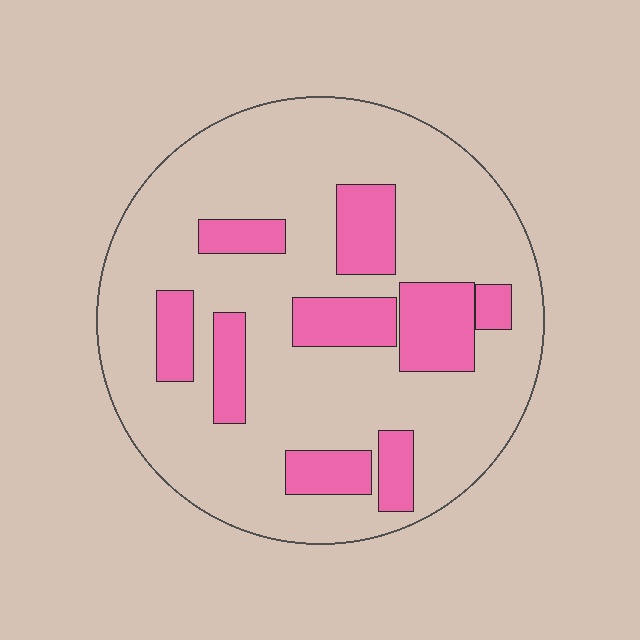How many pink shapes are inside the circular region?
9.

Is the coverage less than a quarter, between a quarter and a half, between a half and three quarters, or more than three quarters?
Less than a quarter.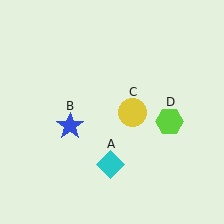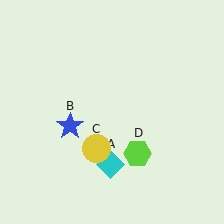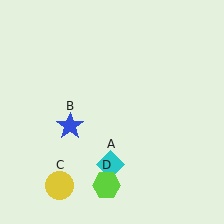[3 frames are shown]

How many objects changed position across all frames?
2 objects changed position: yellow circle (object C), lime hexagon (object D).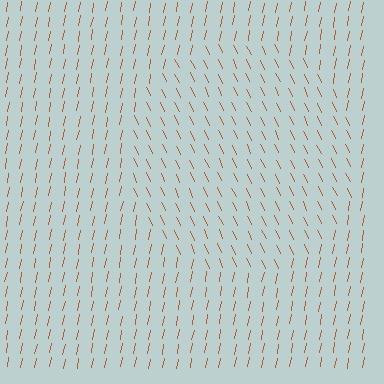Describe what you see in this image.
The image is filled with small brown line segments. A circle region in the image has lines oriented differently from the surrounding lines, creating a visible texture boundary.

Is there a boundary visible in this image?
Yes, there is a texture boundary formed by a change in line orientation.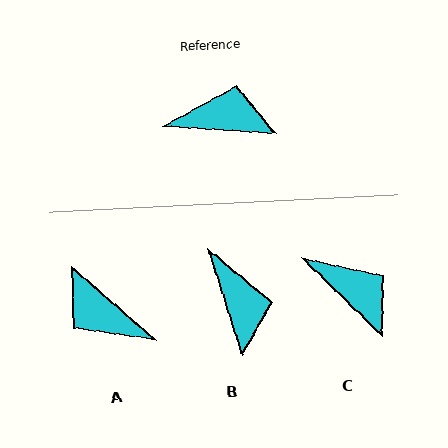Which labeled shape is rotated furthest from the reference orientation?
A, about 143 degrees away.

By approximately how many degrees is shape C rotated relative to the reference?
Approximately 41 degrees clockwise.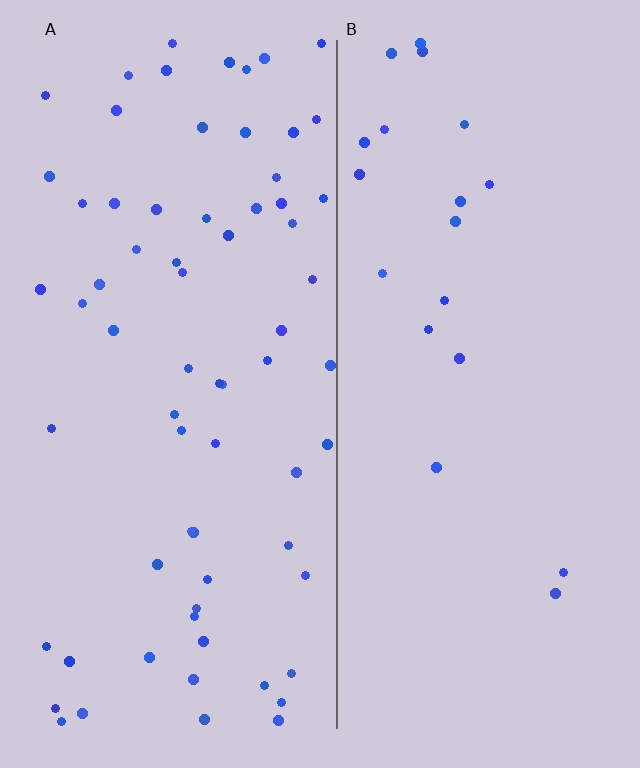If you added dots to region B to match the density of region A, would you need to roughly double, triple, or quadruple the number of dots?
Approximately triple.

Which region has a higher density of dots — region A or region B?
A (the left).